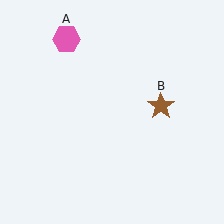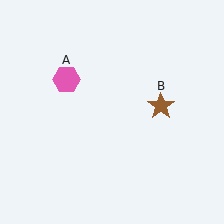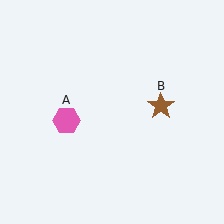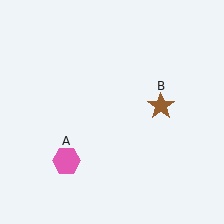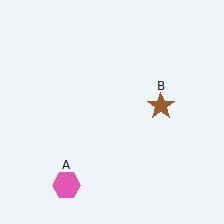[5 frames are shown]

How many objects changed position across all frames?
1 object changed position: pink hexagon (object A).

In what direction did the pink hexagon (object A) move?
The pink hexagon (object A) moved down.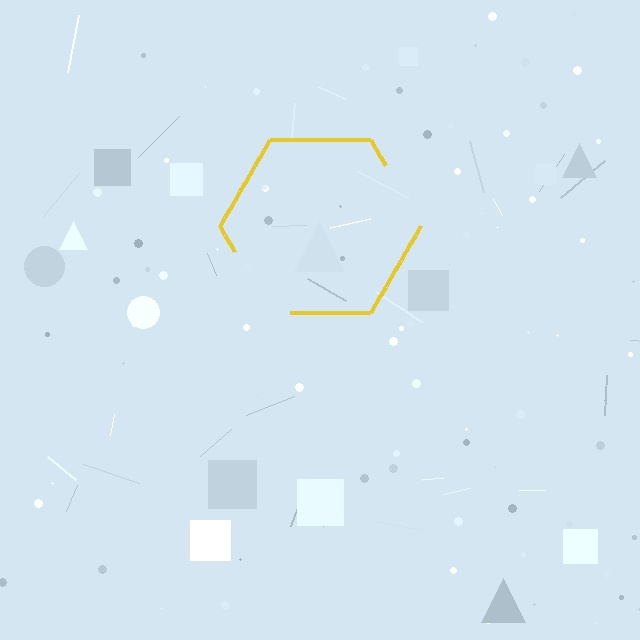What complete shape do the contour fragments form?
The contour fragments form a hexagon.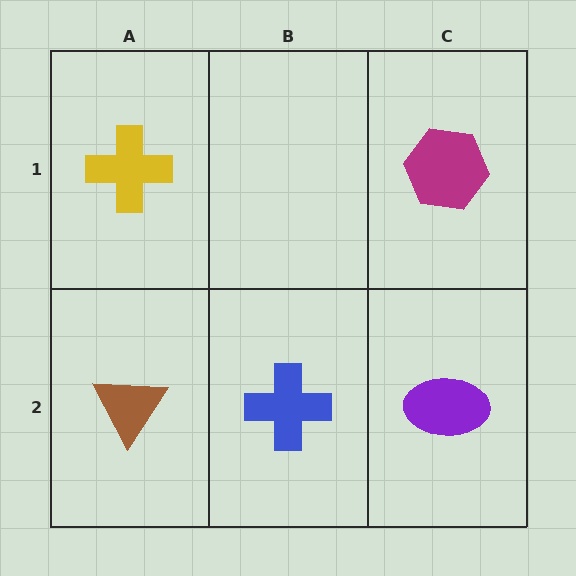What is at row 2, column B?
A blue cross.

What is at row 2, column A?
A brown triangle.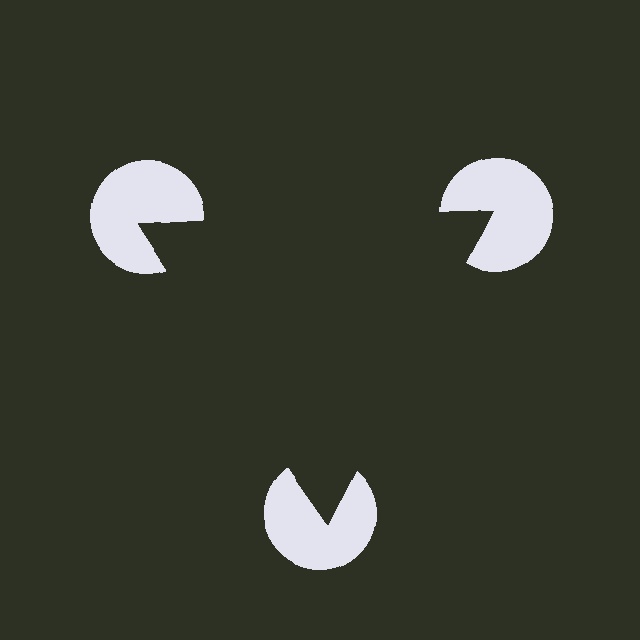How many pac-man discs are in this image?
There are 3 — one at each vertex of the illusory triangle.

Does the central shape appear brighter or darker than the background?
It typically appears slightly darker than the background, even though no actual brightness change is drawn.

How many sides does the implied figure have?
3 sides.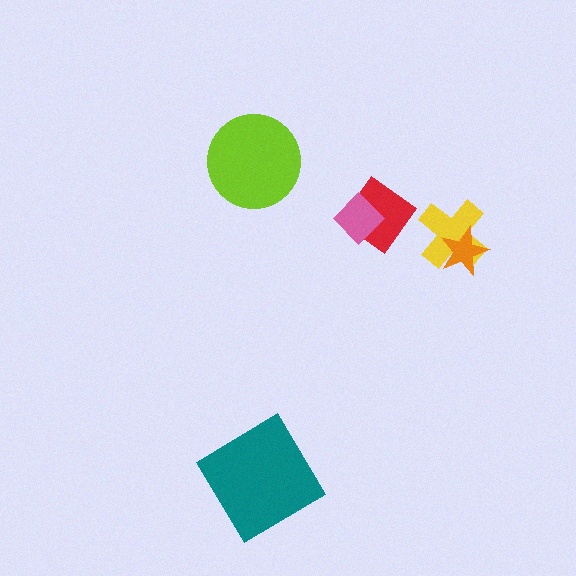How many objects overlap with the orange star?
1 object overlaps with the orange star.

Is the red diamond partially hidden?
Yes, it is partially covered by another shape.